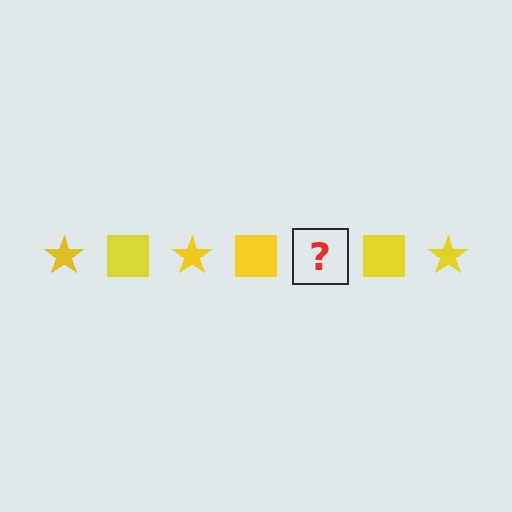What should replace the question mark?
The question mark should be replaced with a yellow star.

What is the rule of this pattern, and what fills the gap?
The rule is that the pattern cycles through star, square shapes in yellow. The gap should be filled with a yellow star.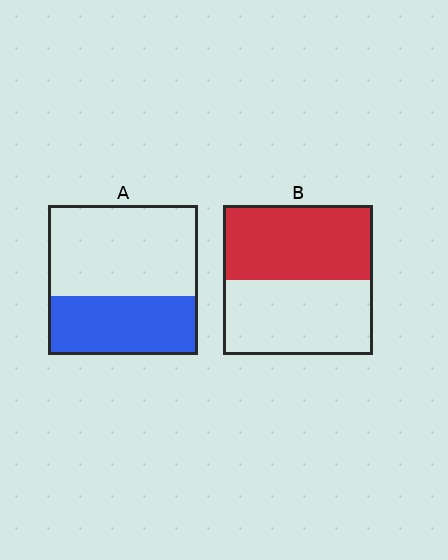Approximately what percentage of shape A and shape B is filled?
A is approximately 40% and B is approximately 50%.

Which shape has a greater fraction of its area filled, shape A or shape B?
Shape B.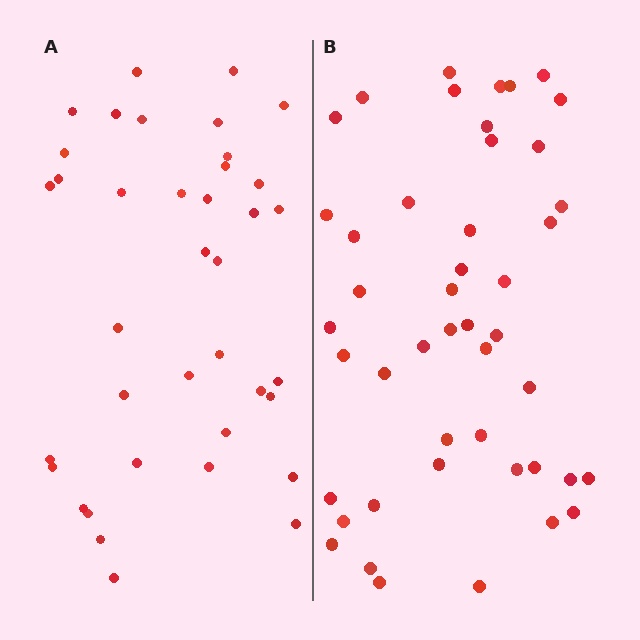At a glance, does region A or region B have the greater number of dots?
Region B (the right region) has more dots.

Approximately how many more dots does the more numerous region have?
Region B has roughly 8 or so more dots than region A.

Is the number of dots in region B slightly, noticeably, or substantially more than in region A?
Region B has only slightly more — the two regions are fairly close. The ratio is roughly 1.2 to 1.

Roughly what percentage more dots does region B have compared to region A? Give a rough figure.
About 20% more.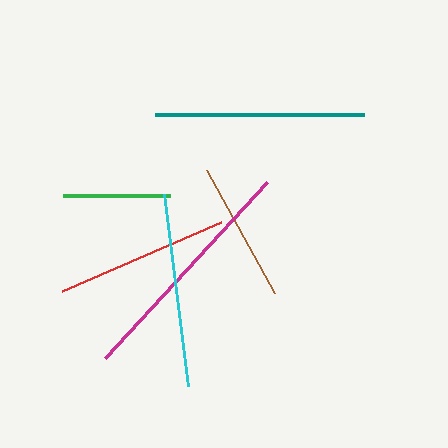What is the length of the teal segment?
The teal segment is approximately 210 pixels long.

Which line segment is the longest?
The magenta line is the longest at approximately 239 pixels.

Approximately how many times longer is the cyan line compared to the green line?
The cyan line is approximately 1.8 times the length of the green line.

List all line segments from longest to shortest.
From longest to shortest: magenta, teal, cyan, red, brown, green.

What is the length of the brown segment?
The brown segment is approximately 141 pixels long.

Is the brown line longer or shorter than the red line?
The red line is longer than the brown line.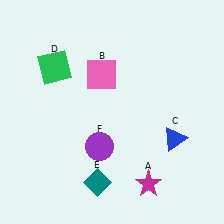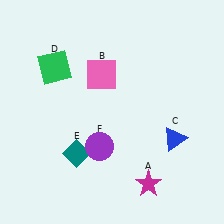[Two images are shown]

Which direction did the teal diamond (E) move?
The teal diamond (E) moved up.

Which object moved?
The teal diamond (E) moved up.